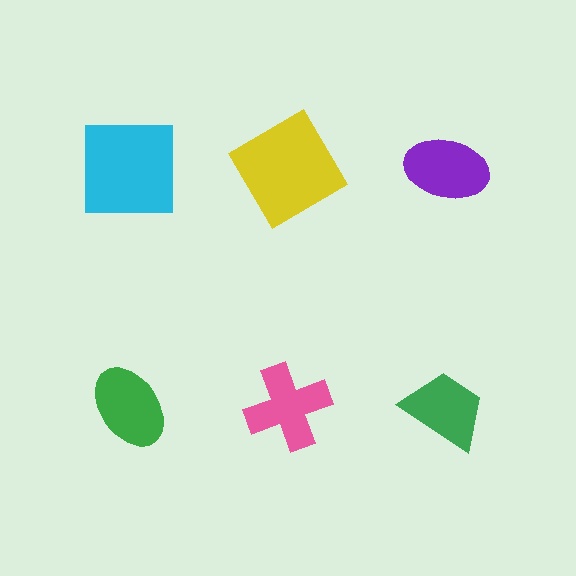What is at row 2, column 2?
A pink cross.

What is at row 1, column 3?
A purple ellipse.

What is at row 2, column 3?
A green trapezoid.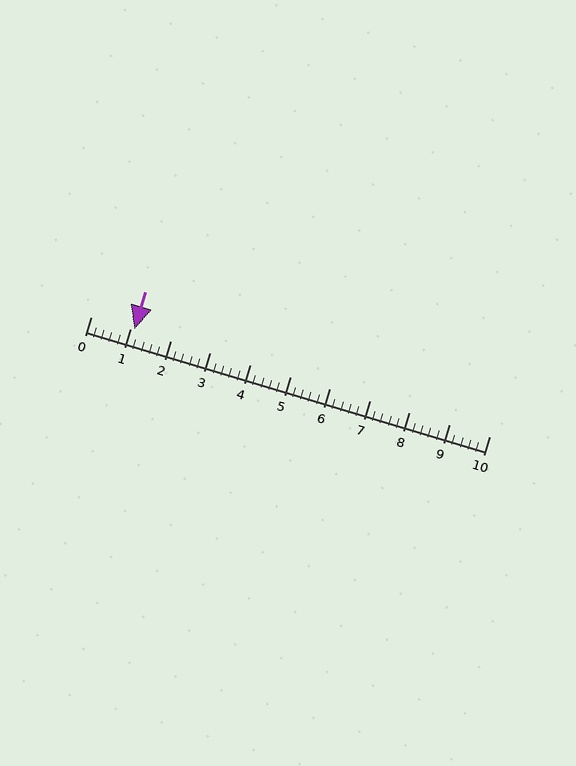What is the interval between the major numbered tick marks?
The major tick marks are spaced 1 units apart.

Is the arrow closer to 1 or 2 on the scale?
The arrow is closer to 1.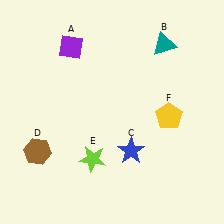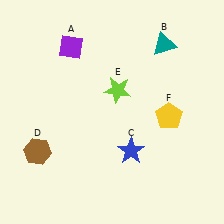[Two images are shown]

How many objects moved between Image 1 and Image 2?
1 object moved between the two images.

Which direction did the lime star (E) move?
The lime star (E) moved up.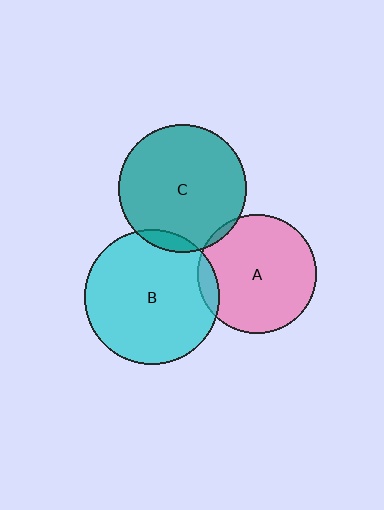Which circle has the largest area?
Circle B (cyan).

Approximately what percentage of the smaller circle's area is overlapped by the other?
Approximately 10%.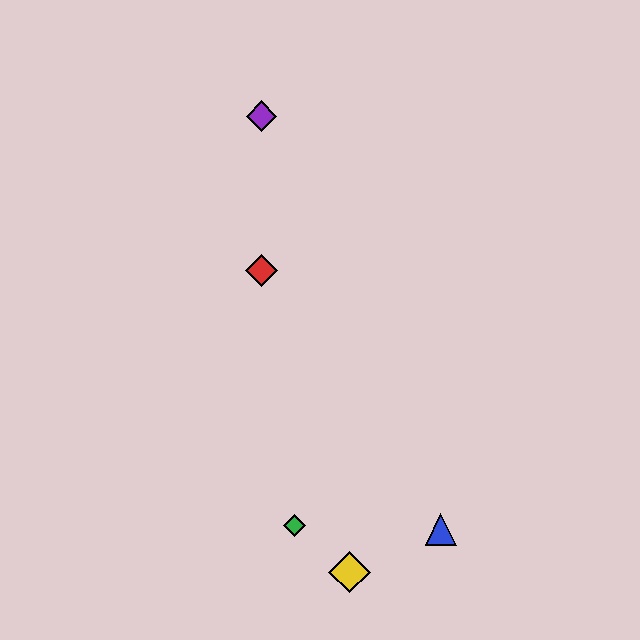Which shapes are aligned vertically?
The red diamond, the purple diamond are aligned vertically.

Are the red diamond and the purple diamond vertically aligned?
Yes, both are at x≈262.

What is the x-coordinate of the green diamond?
The green diamond is at x≈295.